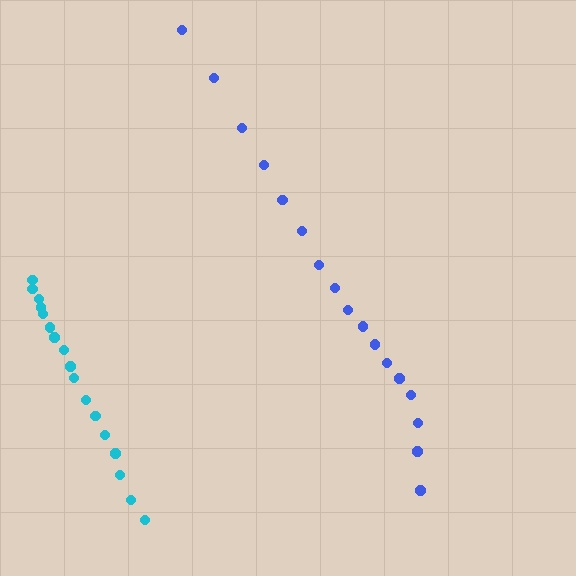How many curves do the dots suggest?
There are 2 distinct paths.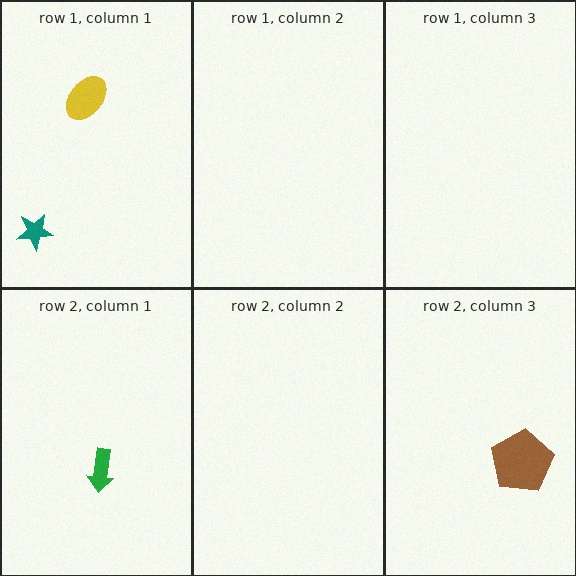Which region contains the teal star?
The row 1, column 1 region.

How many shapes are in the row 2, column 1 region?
1.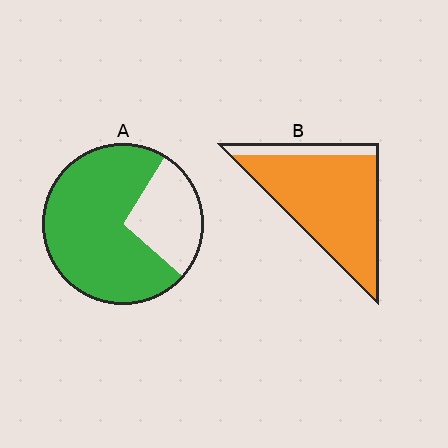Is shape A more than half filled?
Yes.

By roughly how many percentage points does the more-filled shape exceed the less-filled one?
By roughly 15 percentage points (B over A).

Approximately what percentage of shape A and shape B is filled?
A is approximately 70% and B is approximately 85%.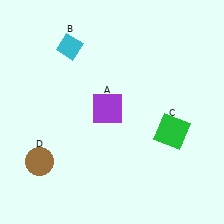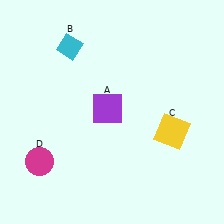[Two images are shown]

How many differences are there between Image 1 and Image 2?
There are 2 differences between the two images.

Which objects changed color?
C changed from green to yellow. D changed from brown to magenta.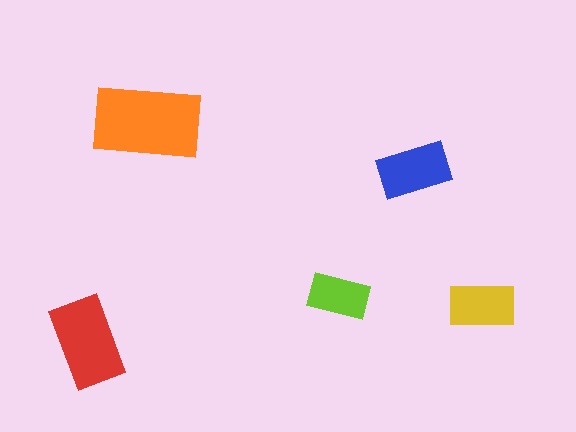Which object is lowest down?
The red rectangle is bottommost.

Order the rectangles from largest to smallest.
the orange one, the red one, the blue one, the yellow one, the lime one.